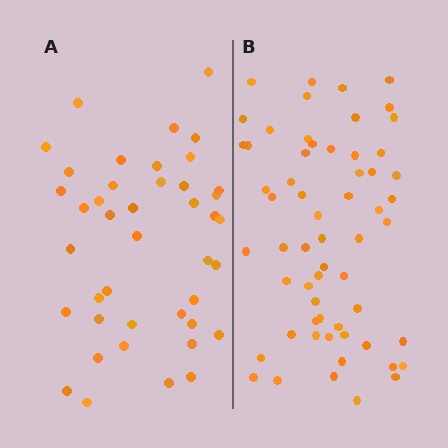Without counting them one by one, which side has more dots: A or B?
Region B (the right region) has more dots.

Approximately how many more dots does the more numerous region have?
Region B has approximately 20 more dots than region A.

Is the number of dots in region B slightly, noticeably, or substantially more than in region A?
Region B has noticeably more, but not dramatically so. The ratio is roughly 1.4 to 1.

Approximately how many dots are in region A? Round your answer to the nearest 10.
About 40 dots. (The exact count is 42, which rounds to 40.)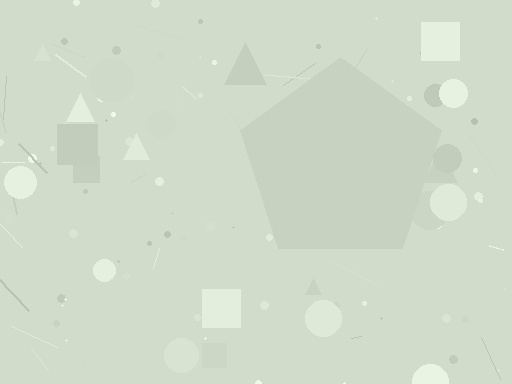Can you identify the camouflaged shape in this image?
The camouflaged shape is a pentagon.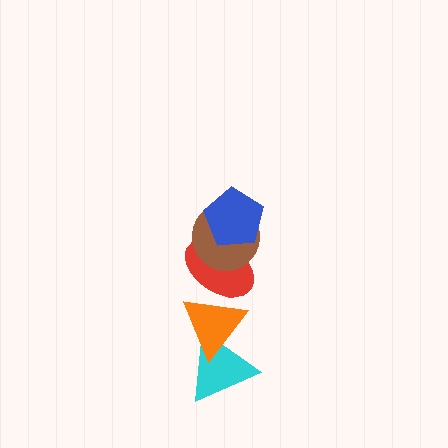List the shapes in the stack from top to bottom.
From top to bottom: the blue pentagon, the brown circle, the red ellipse, the orange triangle, the cyan triangle.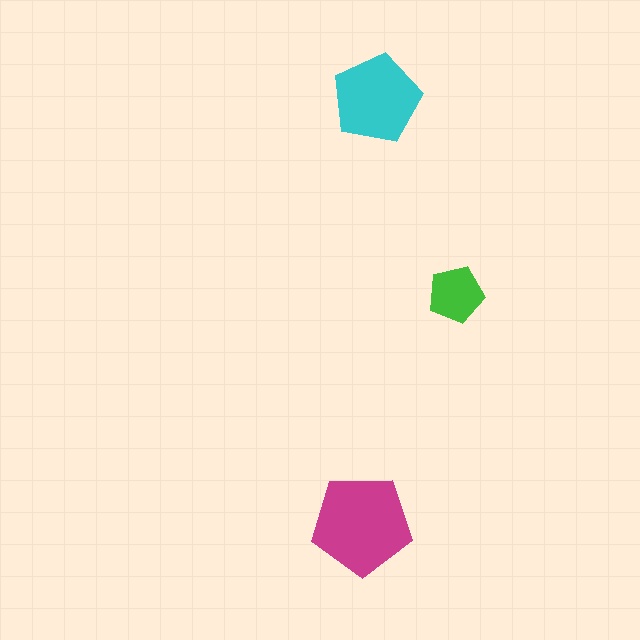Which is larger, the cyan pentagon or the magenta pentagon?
The magenta one.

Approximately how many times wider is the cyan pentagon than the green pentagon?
About 1.5 times wider.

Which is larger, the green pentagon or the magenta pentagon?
The magenta one.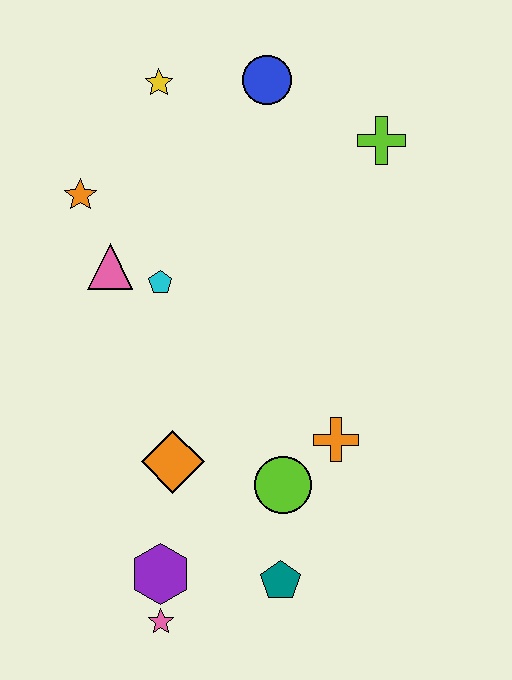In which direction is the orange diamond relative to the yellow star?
The orange diamond is below the yellow star.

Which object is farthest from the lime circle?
The yellow star is farthest from the lime circle.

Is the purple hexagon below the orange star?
Yes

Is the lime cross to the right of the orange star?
Yes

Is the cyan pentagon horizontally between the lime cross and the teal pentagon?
No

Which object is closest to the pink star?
The purple hexagon is closest to the pink star.